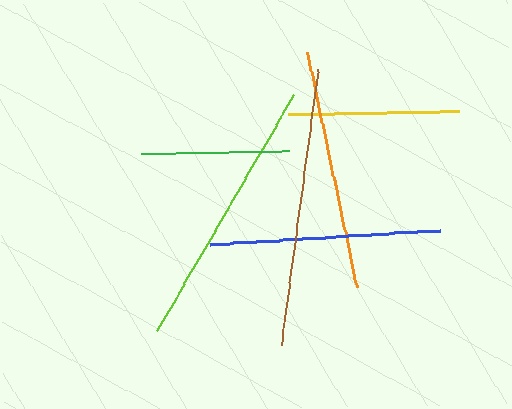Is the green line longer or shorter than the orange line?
The orange line is longer than the green line.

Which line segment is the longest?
The brown line is the longest at approximately 279 pixels.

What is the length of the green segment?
The green segment is approximately 147 pixels long.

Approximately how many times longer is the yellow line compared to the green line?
The yellow line is approximately 1.2 times the length of the green line.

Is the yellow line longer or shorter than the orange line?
The orange line is longer than the yellow line.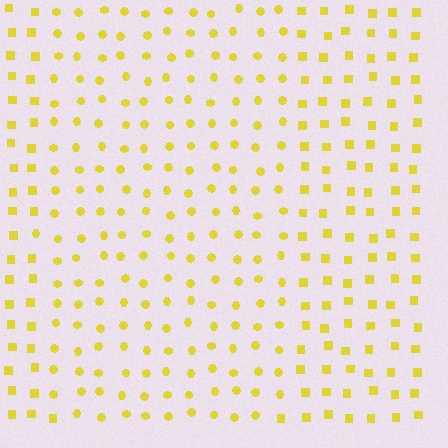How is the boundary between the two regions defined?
The boundary is defined by a change in element shape: circles inside vs. squares outside. All elements share the same color and spacing.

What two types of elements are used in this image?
The image uses circles inside the rectangle region and squares outside it.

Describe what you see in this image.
The image is filled with small yellow elements arranged in a uniform grid. A rectangle-shaped region contains circles, while the surrounding area contains squares. The boundary is defined purely by the change in element shape.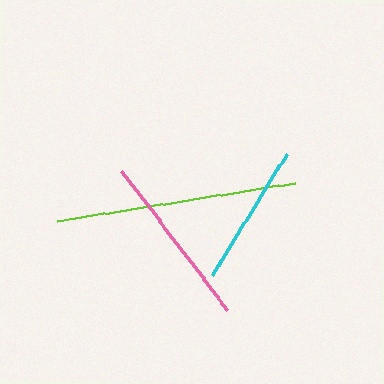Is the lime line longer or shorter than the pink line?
The lime line is longer than the pink line.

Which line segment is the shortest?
The cyan line is the shortest at approximately 143 pixels.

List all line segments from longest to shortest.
From longest to shortest: lime, pink, cyan.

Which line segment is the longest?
The lime line is the longest at approximately 241 pixels.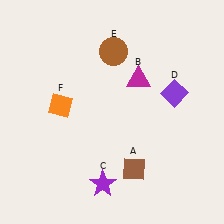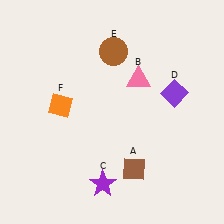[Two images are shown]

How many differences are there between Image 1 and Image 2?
There is 1 difference between the two images.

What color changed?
The triangle (B) changed from magenta in Image 1 to pink in Image 2.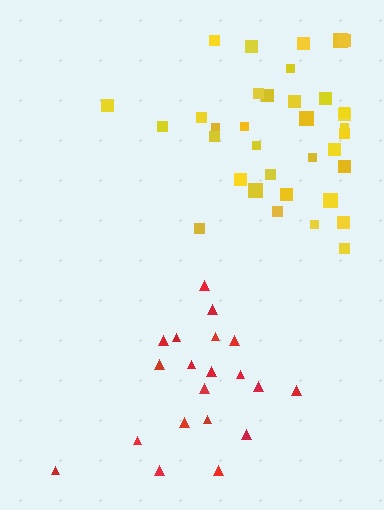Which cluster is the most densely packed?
Red.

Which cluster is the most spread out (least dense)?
Yellow.